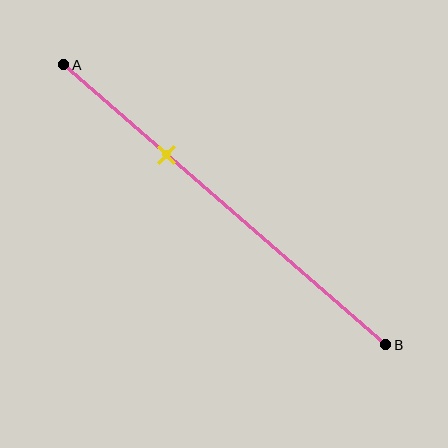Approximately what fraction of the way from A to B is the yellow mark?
The yellow mark is approximately 30% of the way from A to B.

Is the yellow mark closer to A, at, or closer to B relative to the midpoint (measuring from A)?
The yellow mark is closer to point A than the midpoint of segment AB.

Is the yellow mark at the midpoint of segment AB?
No, the mark is at about 30% from A, not at the 50% midpoint.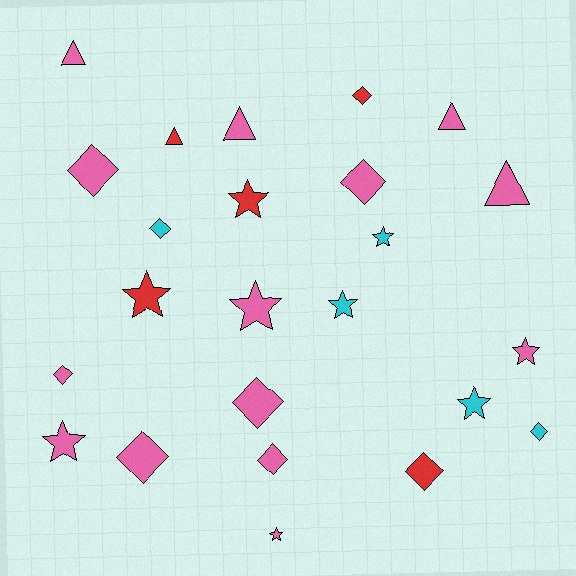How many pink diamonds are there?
There are 6 pink diamonds.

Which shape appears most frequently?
Diamond, with 10 objects.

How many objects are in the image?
There are 24 objects.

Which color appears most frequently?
Pink, with 14 objects.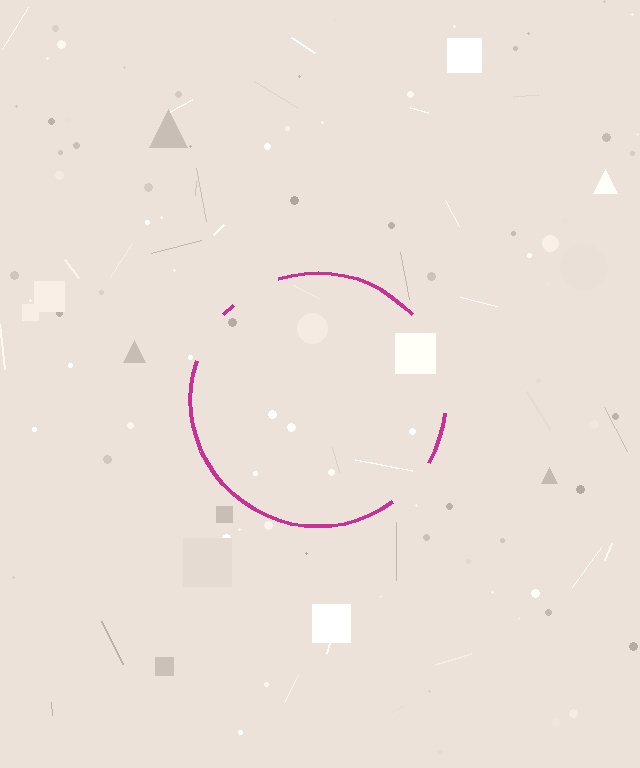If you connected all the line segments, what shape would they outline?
They would outline a circle.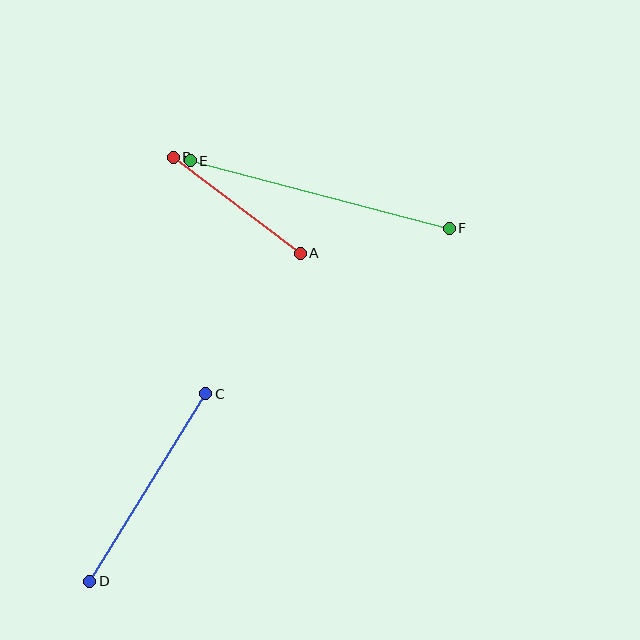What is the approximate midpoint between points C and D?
The midpoint is at approximately (148, 488) pixels.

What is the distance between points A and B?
The distance is approximately 159 pixels.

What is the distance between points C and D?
The distance is approximately 221 pixels.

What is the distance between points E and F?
The distance is approximately 268 pixels.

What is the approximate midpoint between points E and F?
The midpoint is at approximately (320, 194) pixels.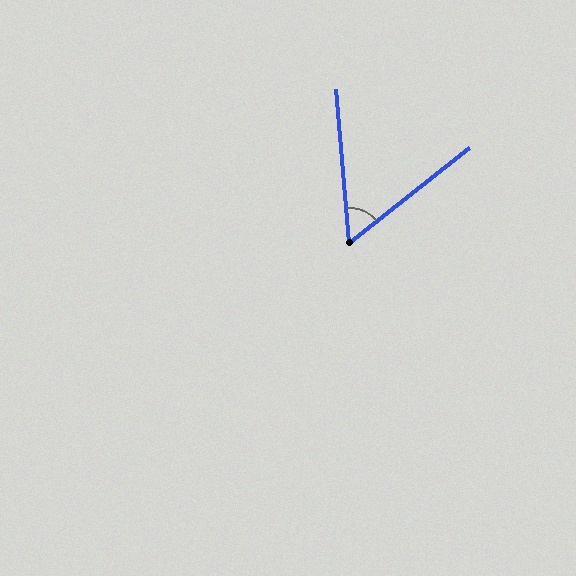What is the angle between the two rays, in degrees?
Approximately 57 degrees.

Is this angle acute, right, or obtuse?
It is acute.